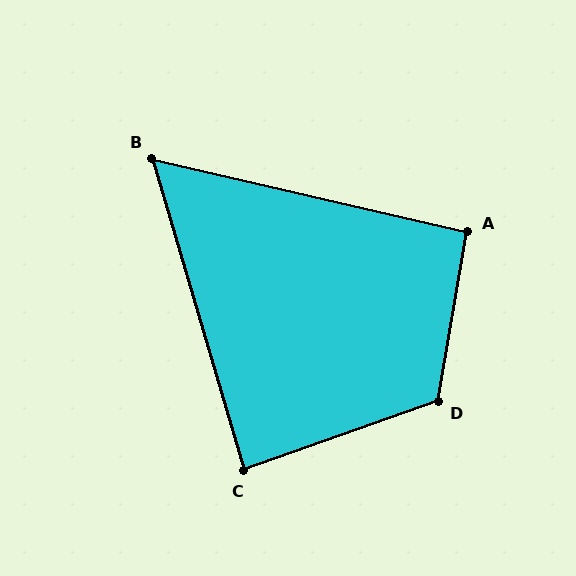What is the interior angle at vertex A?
Approximately 93 degrees (approximately right).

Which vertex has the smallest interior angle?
B, at approximately 61 degrees.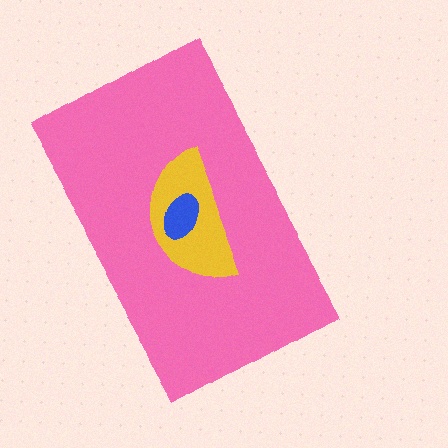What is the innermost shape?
The blue ellipse.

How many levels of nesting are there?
3.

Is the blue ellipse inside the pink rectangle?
Yes.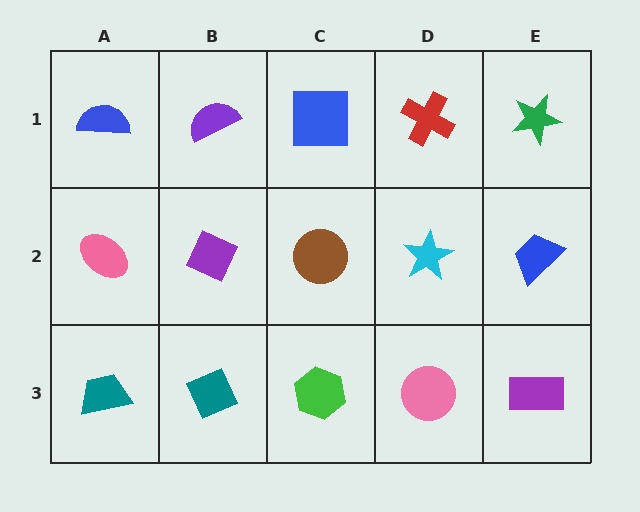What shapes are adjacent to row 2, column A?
A blue semicircle (row 1, column A), a teal trapezoid (row 3, column A), a purple diamond (row 2, column B).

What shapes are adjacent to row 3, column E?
A blue trapezoid (row 2, column E), a pink circle (row 3, column D).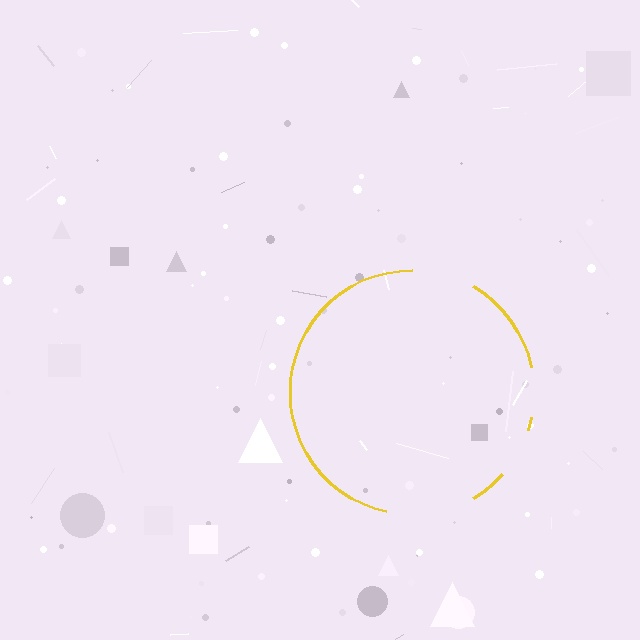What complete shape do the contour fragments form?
The contour fragments form a circle.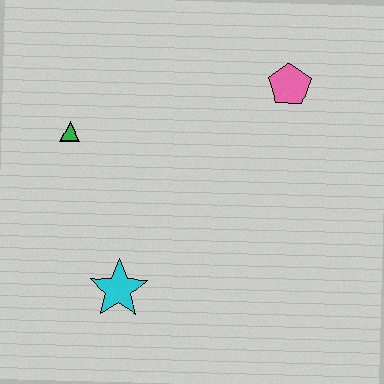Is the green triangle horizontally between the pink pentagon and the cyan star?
No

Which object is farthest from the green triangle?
The pink pentagon is farthest from the green triangle.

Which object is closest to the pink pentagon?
The green triangle is closest to the pink pentagon.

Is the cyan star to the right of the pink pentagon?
No